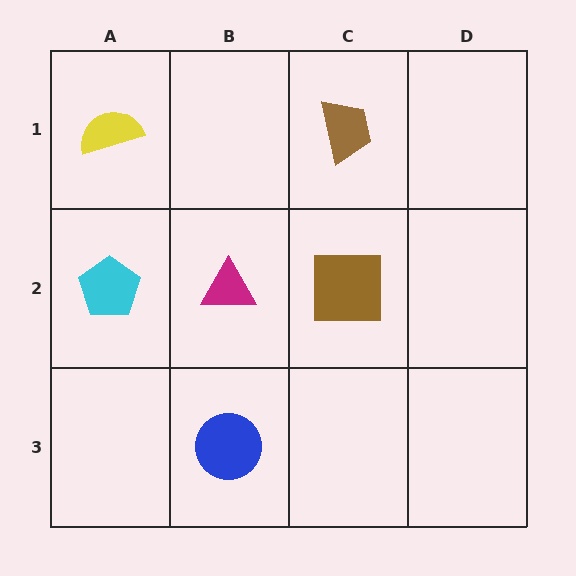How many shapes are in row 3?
1 shape.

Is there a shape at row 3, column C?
No, that cell is empty.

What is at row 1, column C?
A brown trapezoid.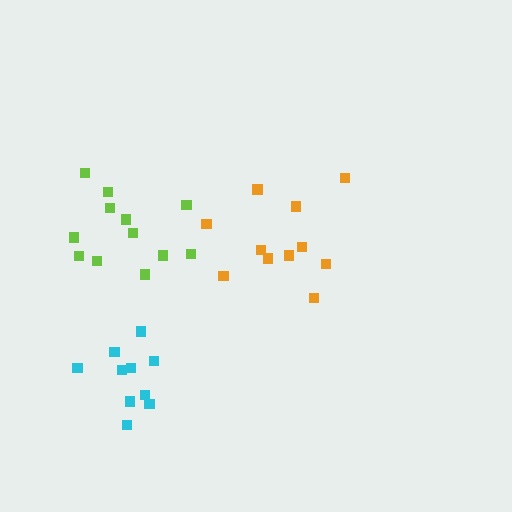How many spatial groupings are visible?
There are 3 spatial groupings.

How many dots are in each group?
Group 1: 10 dots, Group 2: 11 dots, Group 3: 12 dots (33 total).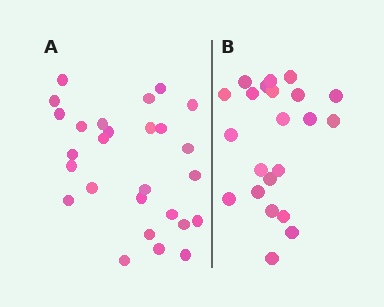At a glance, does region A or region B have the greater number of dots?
Region A (the left region) has more dots.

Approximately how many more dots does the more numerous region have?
Region A has about 5 more dots than region B.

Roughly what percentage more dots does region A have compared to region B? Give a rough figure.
About 25% more.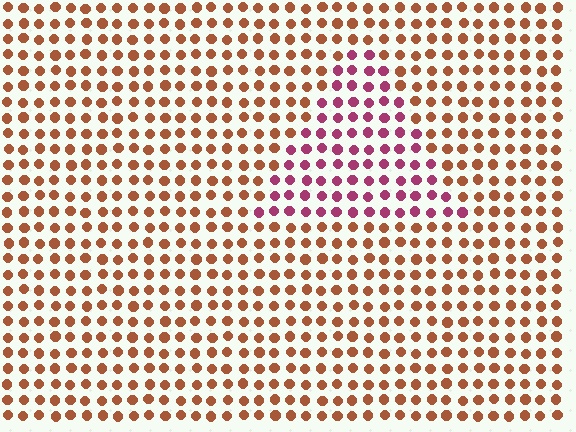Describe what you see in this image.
The image is filled with small brown elements in a uniform arrangement. A triangle-shaped region is visible where the elements are tinted to a slightly different hue, forming a subtle color boundary.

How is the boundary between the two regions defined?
The boundary is defined purely by a slight shift in hue (about 49 degrees). Spacing, size, and orientation are identical on both sides.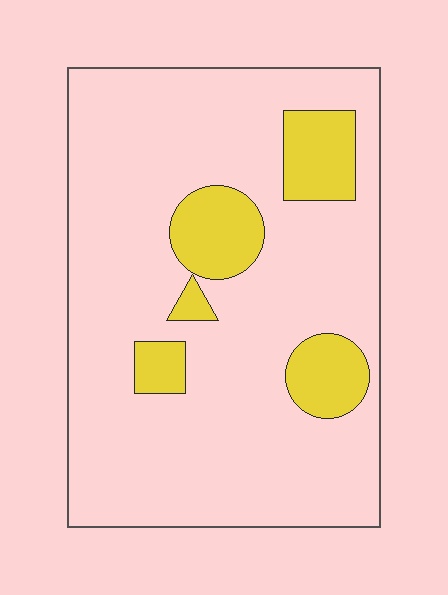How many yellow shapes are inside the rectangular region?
5.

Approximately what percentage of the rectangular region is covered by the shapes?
Approximately 15%.